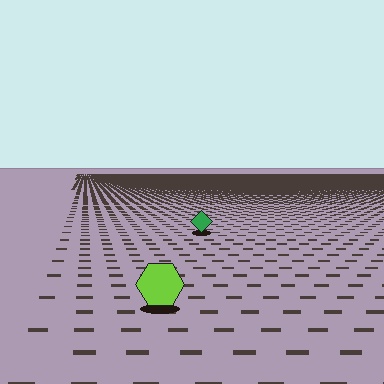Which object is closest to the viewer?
The lime hexagon is closest. The texture marks near it are larger and more spread out.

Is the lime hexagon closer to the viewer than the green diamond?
Yes. The lime hexagon is closer — you can tell from the texture gradient: the ground texture is coarser near it.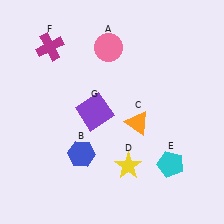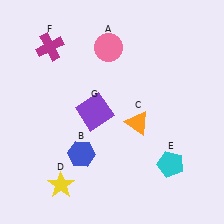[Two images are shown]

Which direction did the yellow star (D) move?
The yellow star (D) moved left.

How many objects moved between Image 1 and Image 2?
1 object moved between the two images.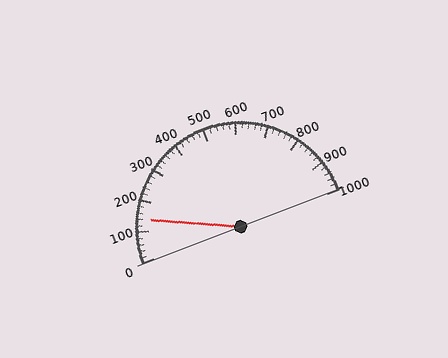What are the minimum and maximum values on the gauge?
The gauge ranges from 0 to 1000.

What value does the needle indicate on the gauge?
The needle indicates approximately 140.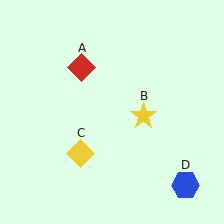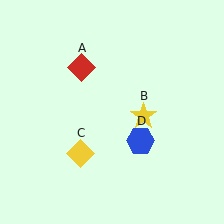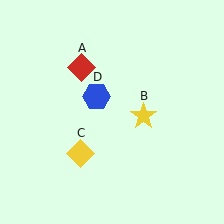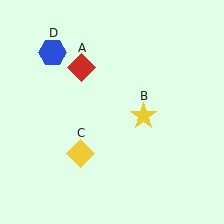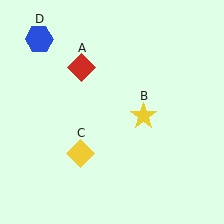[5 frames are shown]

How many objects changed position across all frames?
1 object changed position: blue hexagon (object D).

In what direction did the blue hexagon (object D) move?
The blue hexagon (object D) moved up and to the left.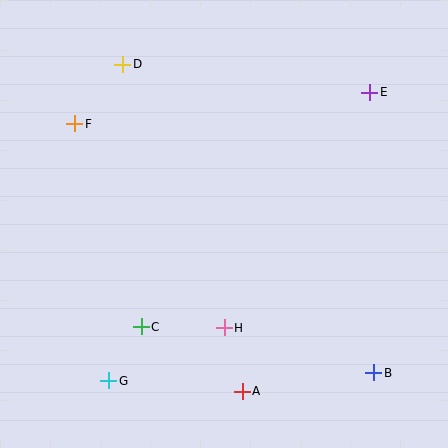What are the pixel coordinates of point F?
Point F is at (75, 124).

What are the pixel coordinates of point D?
Point D is at (123, 64).